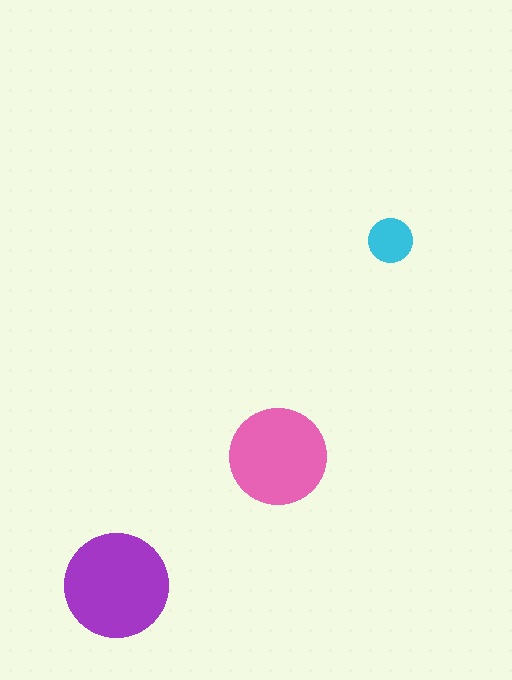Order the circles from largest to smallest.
the purple one, the pink one, the cyan one.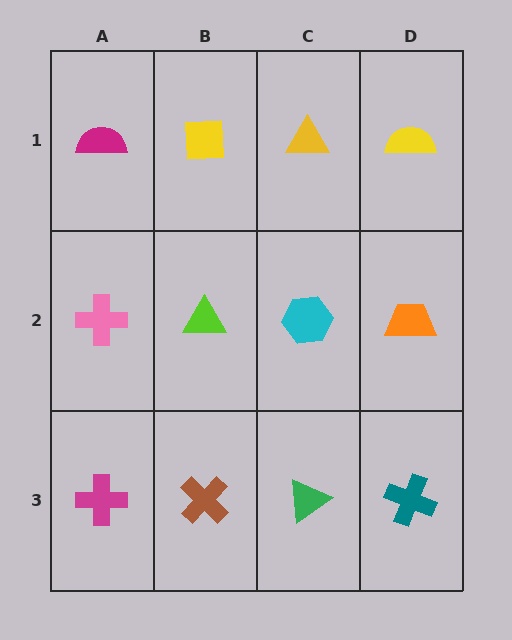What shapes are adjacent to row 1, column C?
A cyan hexagon (row 2, column C), a yellow square (row 1, column B), a yellow semicircle (row 1, column D).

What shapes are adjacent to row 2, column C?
A yellow triangle (row 1, column C), a green triangle (row 3, column C), a lime triangle (row 2, column B), an orange trapezoid (row 2, column D).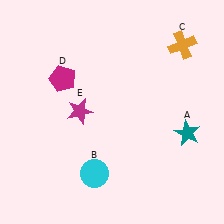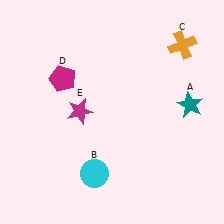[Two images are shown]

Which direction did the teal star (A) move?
The teal star (A) moved up.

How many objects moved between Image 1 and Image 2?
1 object moved between the two images.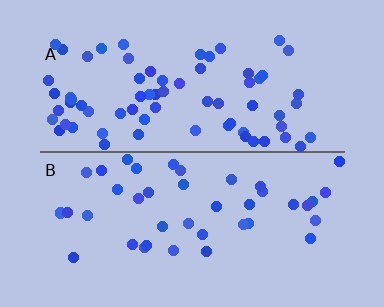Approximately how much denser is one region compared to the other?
Approximately 1.7× — region A over region B.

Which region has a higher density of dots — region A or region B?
A (the top).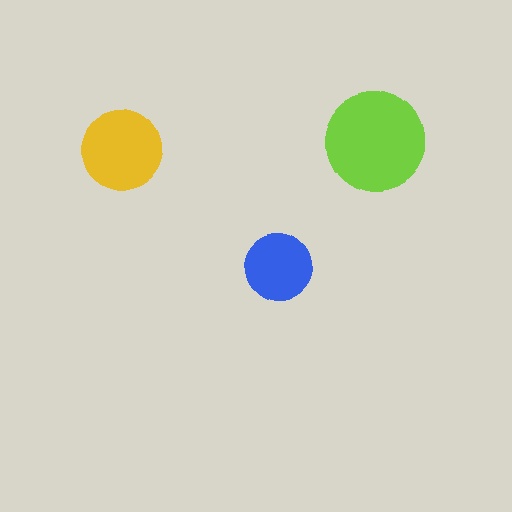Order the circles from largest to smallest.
the lime one, the yellow one, the blue one.